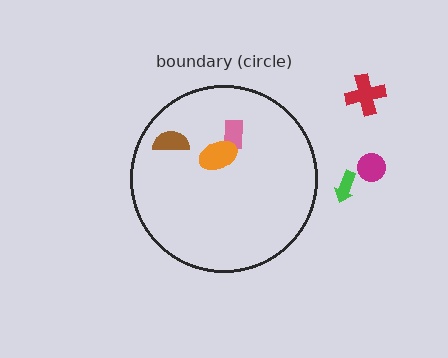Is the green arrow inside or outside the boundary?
Outside.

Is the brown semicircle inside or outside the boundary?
Inside.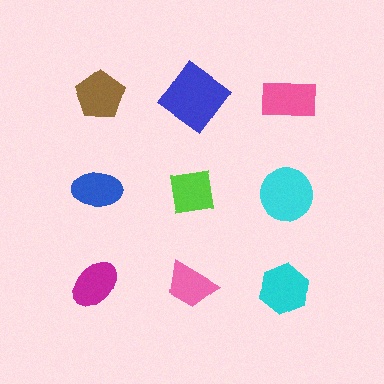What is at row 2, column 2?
A lime square.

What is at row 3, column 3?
A cyan hexagon.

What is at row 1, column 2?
A blue diamond.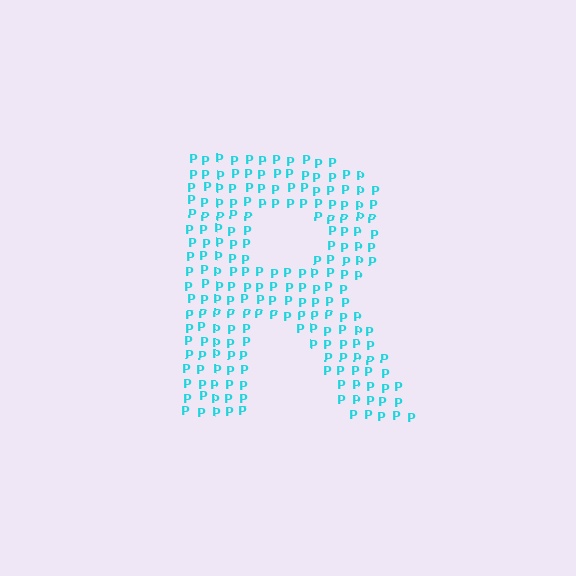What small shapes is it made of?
It is made of small letter P's.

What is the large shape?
The large shape is the letter R.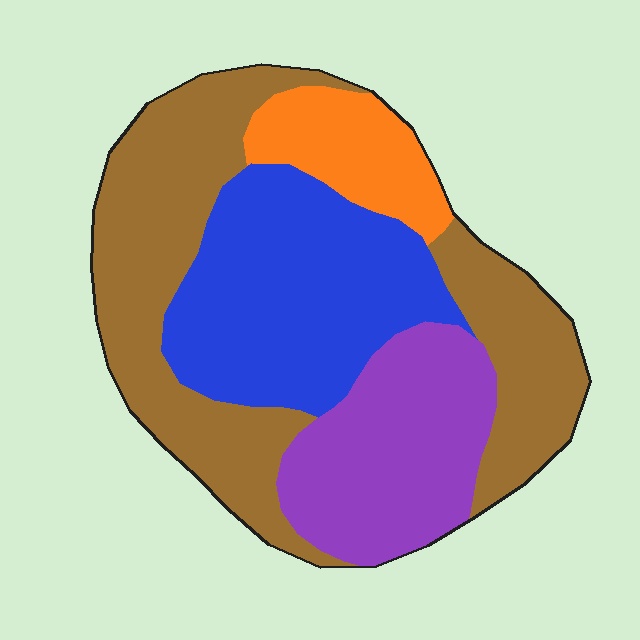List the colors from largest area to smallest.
From largest to smallest: brown, blue, purple, orange.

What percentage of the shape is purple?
Purple takes up about one fifth (1/5) of the shape.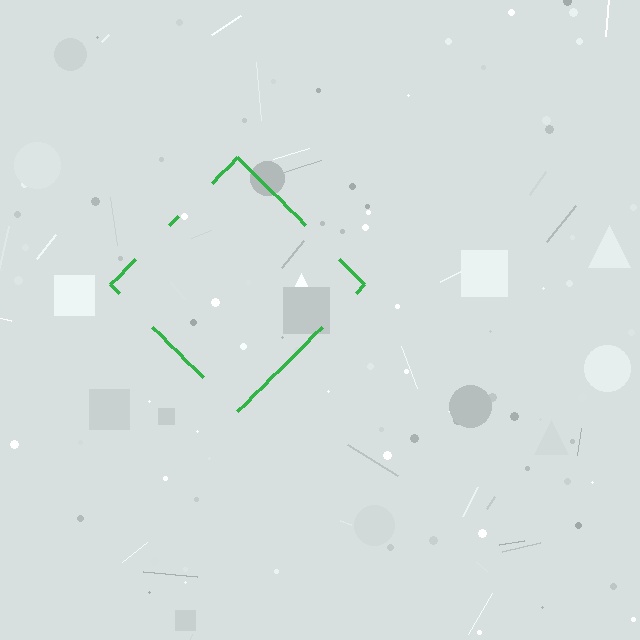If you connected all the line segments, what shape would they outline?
They would outline a diamond.